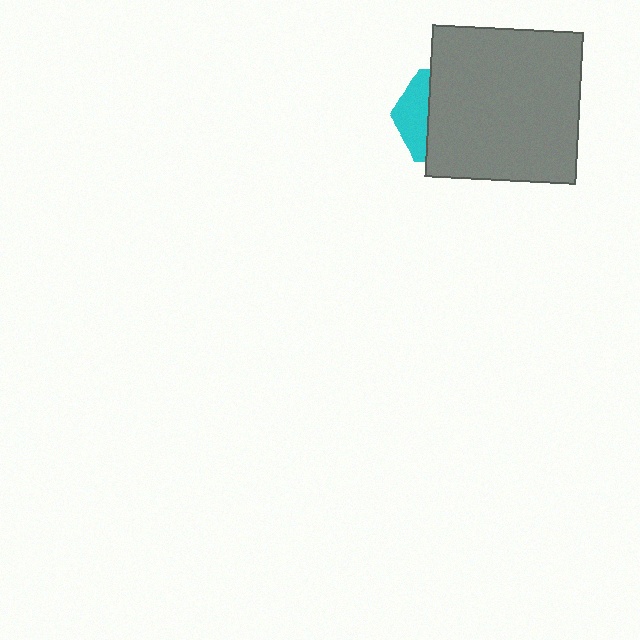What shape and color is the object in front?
The object in front is a gray square.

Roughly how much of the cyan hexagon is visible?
A small part of it is visible (roughly 31%).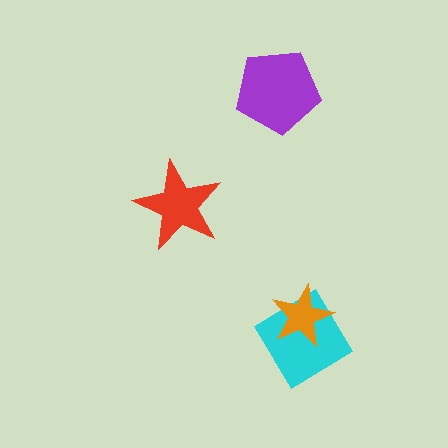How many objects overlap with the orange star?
1 object overlaps with the orange star.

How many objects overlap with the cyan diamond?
1 object overlaps with the cyan diamond.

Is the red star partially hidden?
No, no other shape covers it.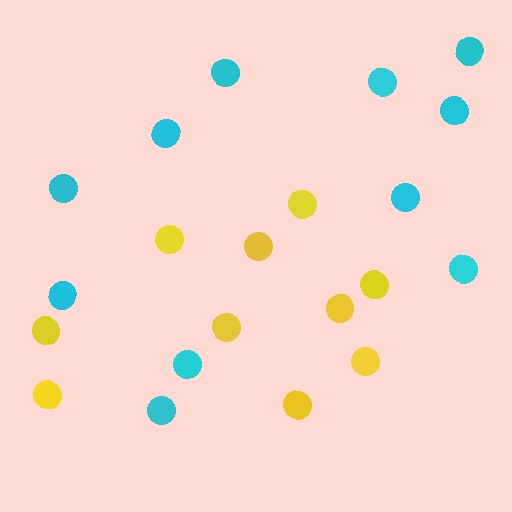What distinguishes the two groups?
There are 2 groups: one group of yellow circles (10) and one group of cyan circles (11).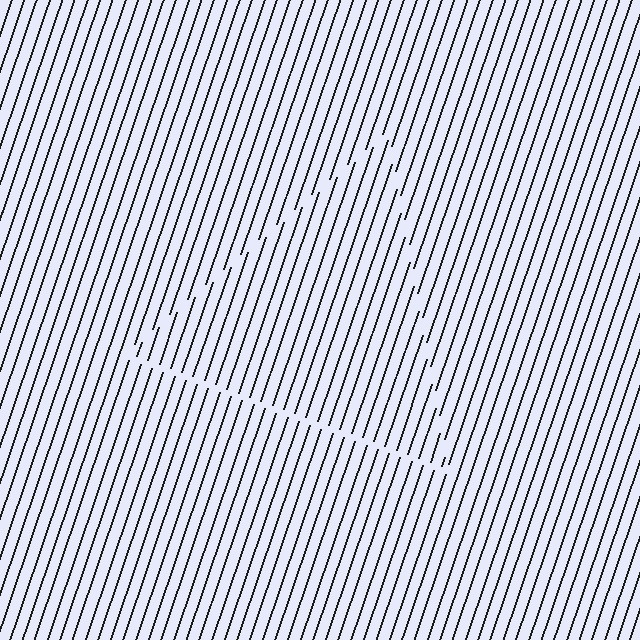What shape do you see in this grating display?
An illusory triangle. The interior of the shape contains the same grating, shifted by half a period — the contour is defined by the phase discontinuity where line-ends from the inner and outer gratings abut.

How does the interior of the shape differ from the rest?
The interior of the shape contains the same grating, shifted by half a period — the contour is defined by the phase discontinuity where line-ends from the inner and outer gratings abut.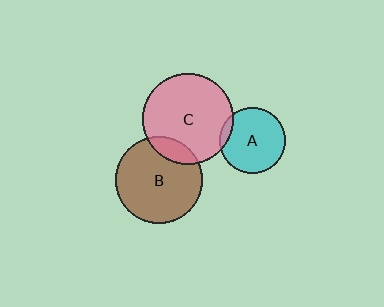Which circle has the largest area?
Circle C (pink).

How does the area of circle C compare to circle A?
Approximately 1.9 times.